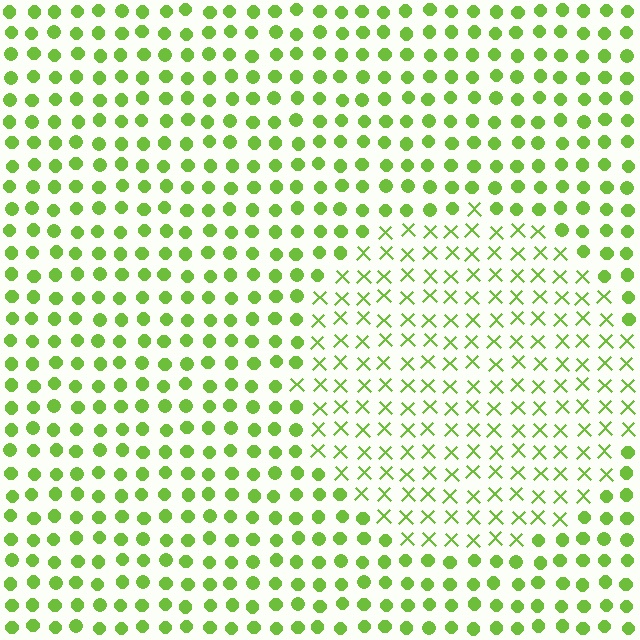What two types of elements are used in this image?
The image uses X marks inside the circle region and circles outside it.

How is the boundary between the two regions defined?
The boundary is defined by a change in element shape: X marks inside vs. circles outside. All elements share the same color and spacing.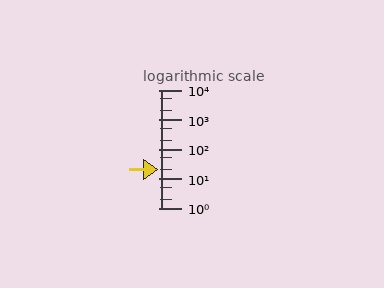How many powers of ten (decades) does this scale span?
The scale spans 4 decades, from 1 to 10000.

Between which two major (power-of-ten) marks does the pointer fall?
The pointer is between 10 and 100.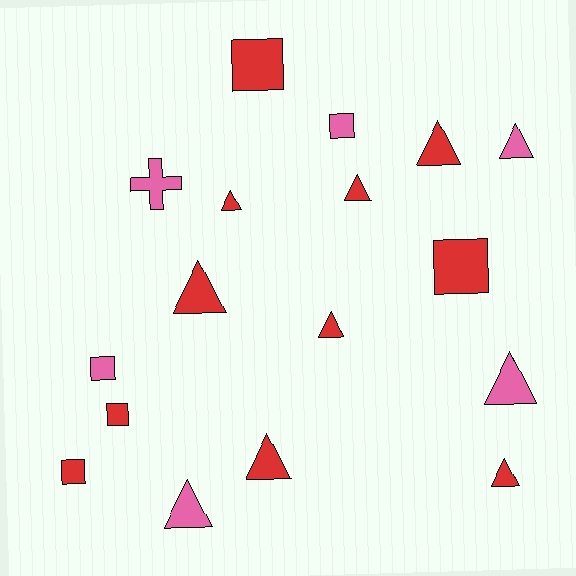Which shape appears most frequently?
Triangle, with 10 objects.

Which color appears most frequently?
Red, with 11 objects.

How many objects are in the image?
There are 17 objects.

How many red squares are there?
There are 4 red squares.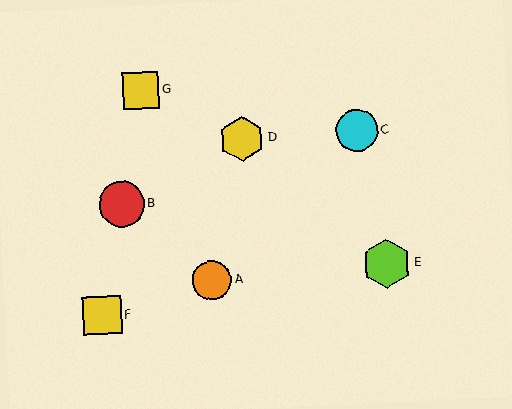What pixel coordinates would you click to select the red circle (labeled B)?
Click at (122, 204) to select the red circle B.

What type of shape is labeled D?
Shape D is a yellow hexagon.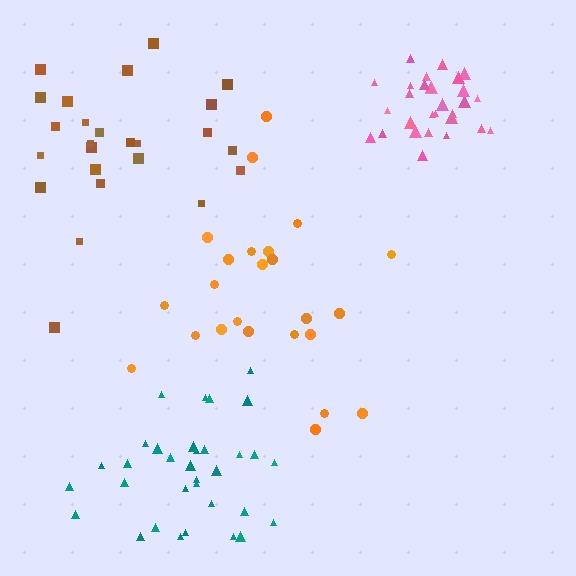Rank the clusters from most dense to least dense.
pink, teal, orange, brown.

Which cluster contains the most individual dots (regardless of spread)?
Teal (33).